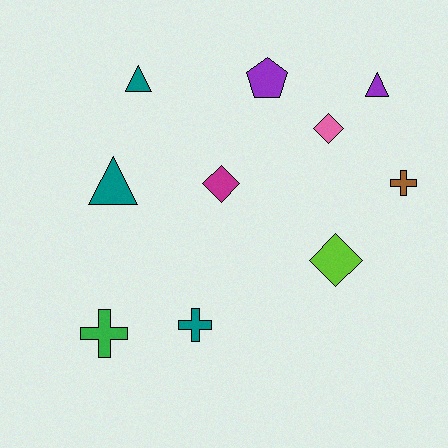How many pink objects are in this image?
There is 1 pink object.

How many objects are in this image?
There are 10 objects.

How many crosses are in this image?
There are 3 crosses.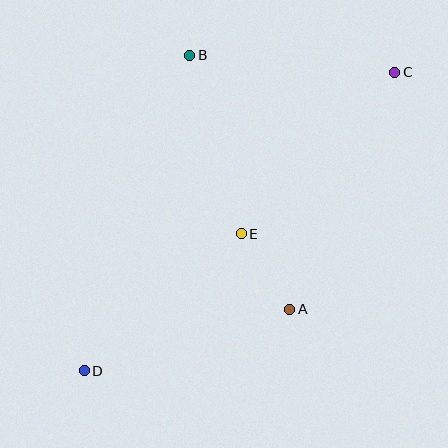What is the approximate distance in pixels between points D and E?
The distance between D and E is approximately 208 pixels.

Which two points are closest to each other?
Points A and E are closest to each other.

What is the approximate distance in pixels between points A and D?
The distance between A and D is approximately 214 pixels.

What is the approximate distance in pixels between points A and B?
The distance between A and B is approximately 273 pixels.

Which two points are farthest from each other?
Points C and D are farthest from each other.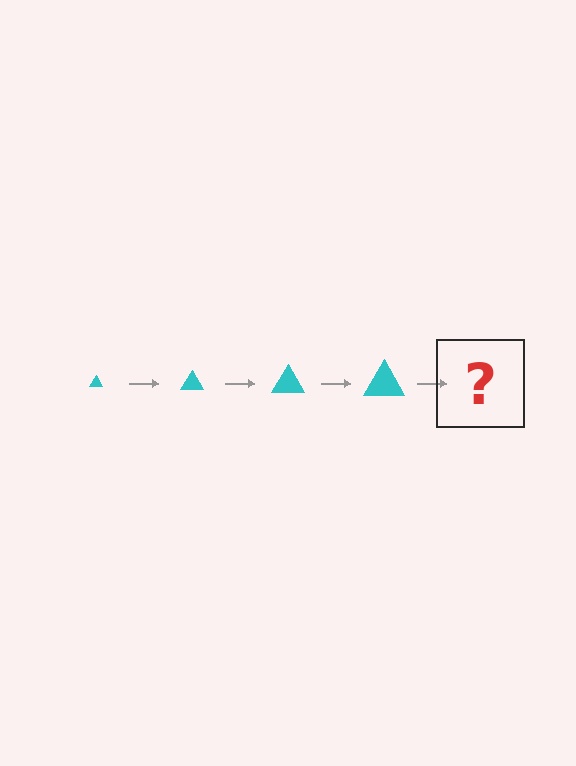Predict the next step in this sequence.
The next step is a cyan triangle, larger than the previous one.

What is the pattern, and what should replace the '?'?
The pattern is that the triangle gets progressively larger each step. The '?' should be a cyan triangle, larger than the previous one.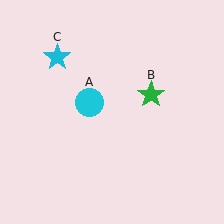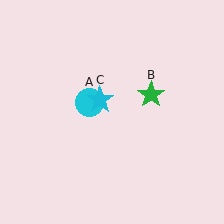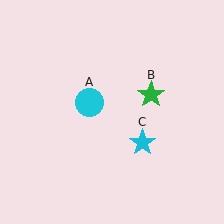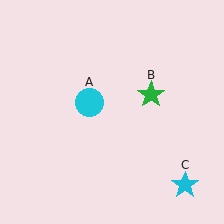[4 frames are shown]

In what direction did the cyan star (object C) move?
The cyan star (object C) moved down and to the right.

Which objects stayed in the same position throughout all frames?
Cyan circle (object A) and green star (object B) remained stationary.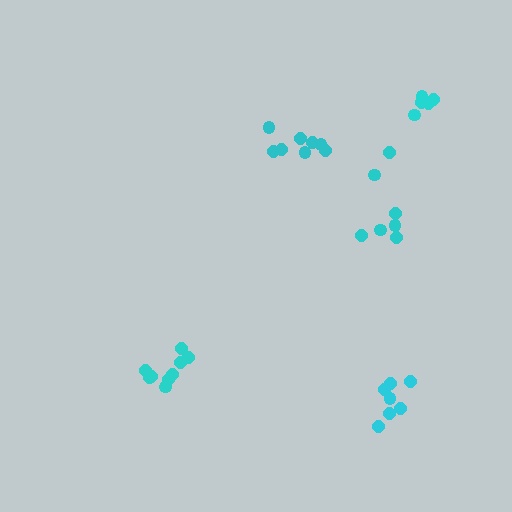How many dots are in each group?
Group 1: 8 dots, Group 2: 9 dots, Group 3: 8 dots, Group 4: 7 dots, Group 5: 5 dots (37 total).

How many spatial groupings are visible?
There are 5 spatial groupings.